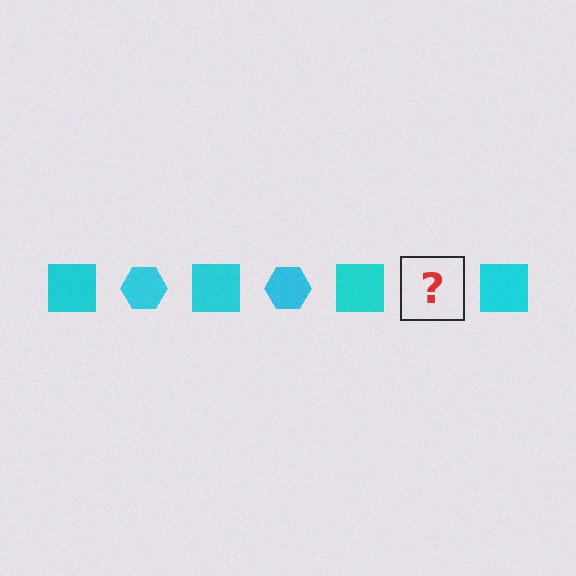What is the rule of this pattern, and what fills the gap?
The rule is that the pattern cycles through square, hexagon shapes in cyan. The gap should be filled with a cyan hexagon.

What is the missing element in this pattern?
The missing element is a cyan hexagon.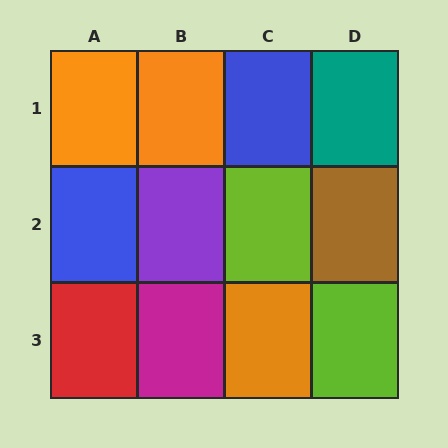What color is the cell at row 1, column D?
Teal.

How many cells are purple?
1 cell is purple.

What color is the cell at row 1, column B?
Orange.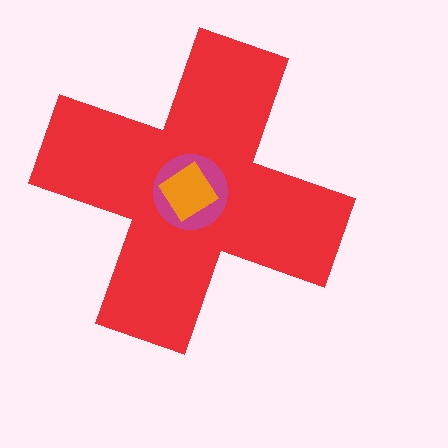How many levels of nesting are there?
3.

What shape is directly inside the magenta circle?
The orange diamond.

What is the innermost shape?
The orange diamond.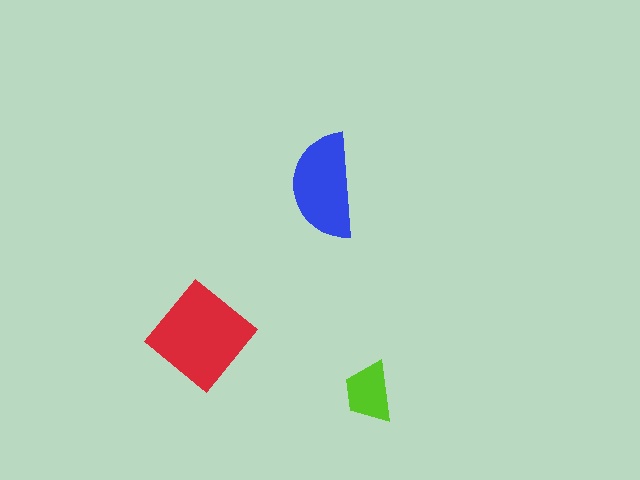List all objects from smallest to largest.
The lime trapezoid, the blue semicircle, the red diamond.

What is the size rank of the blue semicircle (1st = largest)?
2nd.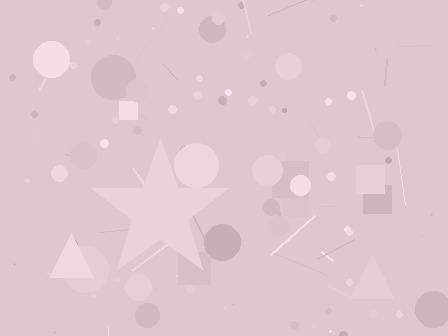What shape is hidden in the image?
A star is hidden in the image.